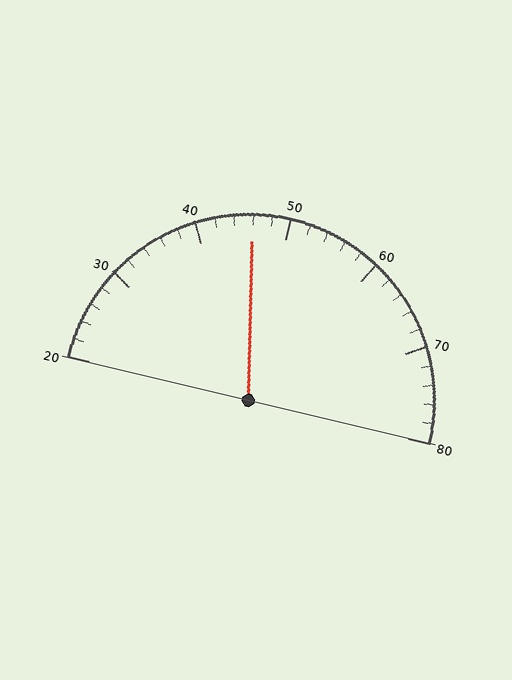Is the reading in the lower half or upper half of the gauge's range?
The reading is in the lower half of the range (20 to 80).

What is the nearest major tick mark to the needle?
The nearest major tick mark is 50.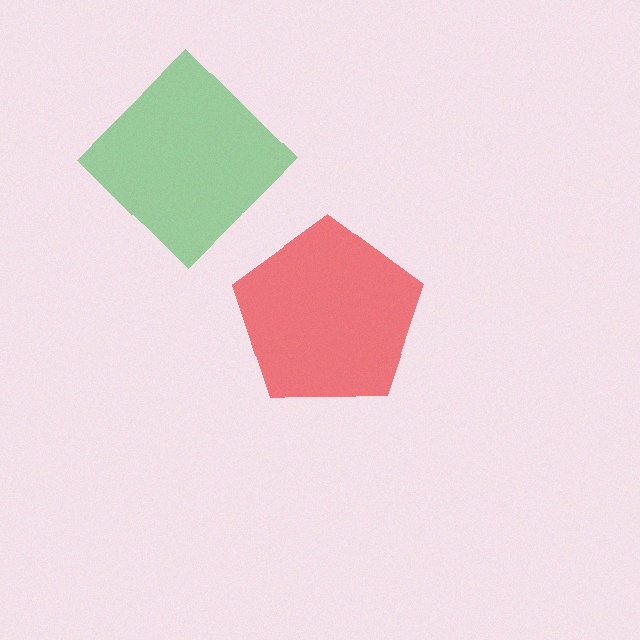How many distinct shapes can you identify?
There are 2 distinct shapes: a red pentagon, a green diamond.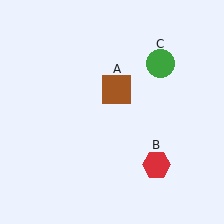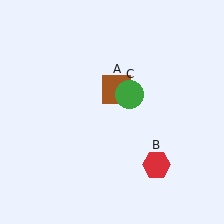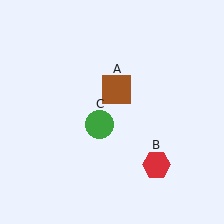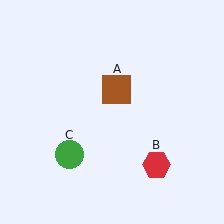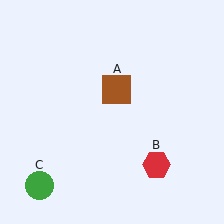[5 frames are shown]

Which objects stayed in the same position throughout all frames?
Brown square (object A) and red hexagon (object B) remained stationary.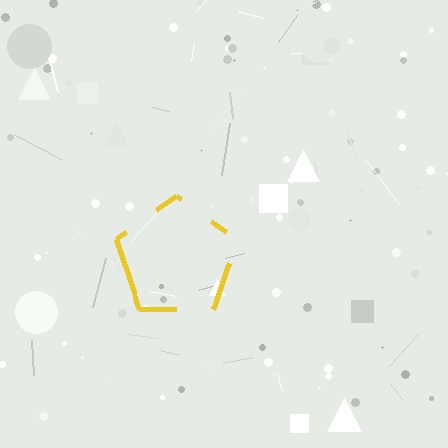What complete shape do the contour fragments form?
The contour fragments form a pentagon.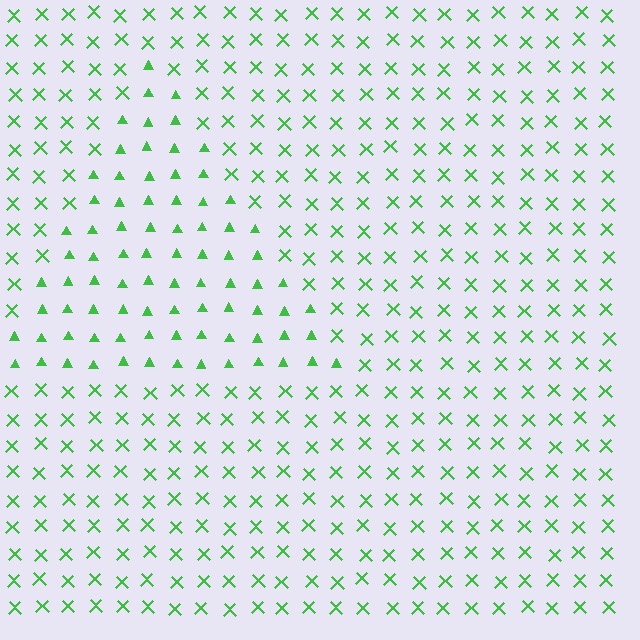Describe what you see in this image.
The image is filled with small green elements arranged in a uniform grid. A triangle-shaped region contains triangles, while the surrounding area contains X marks. The boundary is defined purely by the change in element shape.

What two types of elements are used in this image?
The image uses triangles inside the triangle region and X marks outside it.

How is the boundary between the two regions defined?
The boundary is defined by a change in element shape: triangles inside vs. X marks outside. All elements share the same color and spacing.